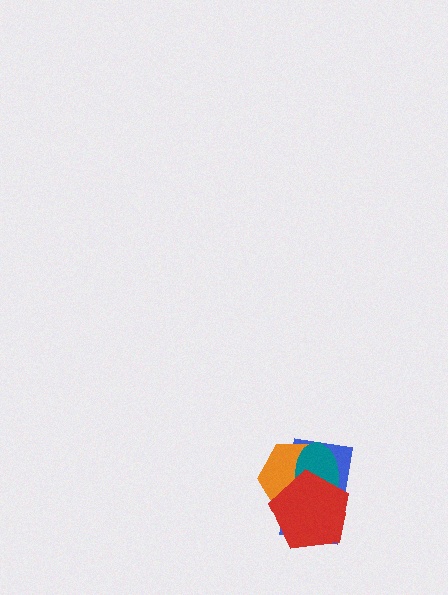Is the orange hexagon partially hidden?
Yes, it is partially covered by another shape.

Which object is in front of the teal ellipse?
The red pentagon is in front of the teal ellipse.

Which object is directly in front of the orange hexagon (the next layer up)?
The teal ellipse is directly in front of the orange hexagon.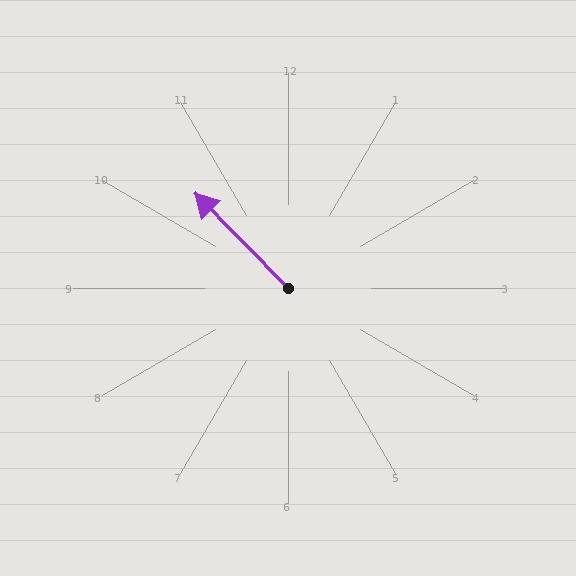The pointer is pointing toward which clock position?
Roughly 11 o'clock.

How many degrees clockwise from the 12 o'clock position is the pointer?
Approximately 315 degrees.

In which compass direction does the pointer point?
Northwest.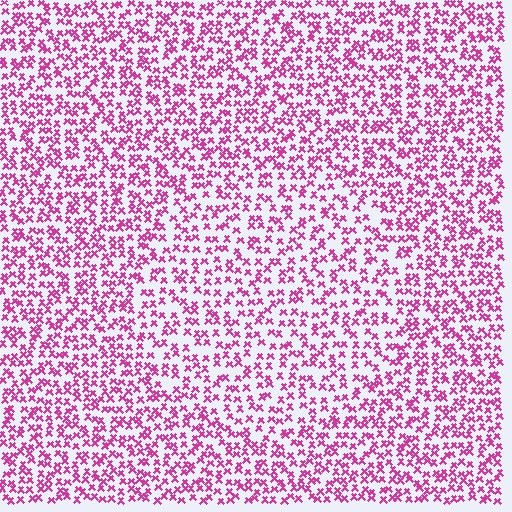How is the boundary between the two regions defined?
The boundary is defined by a change in element density (approximately 1.4x ratio). All elements are the same color, size, and shape.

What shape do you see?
I see a circle.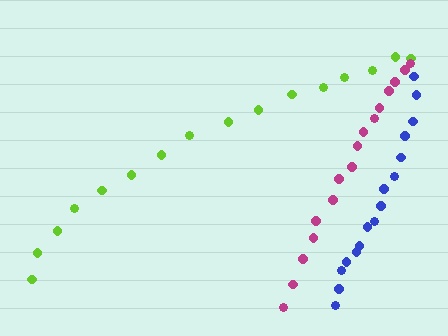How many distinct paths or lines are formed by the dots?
There are 3 distinct paths.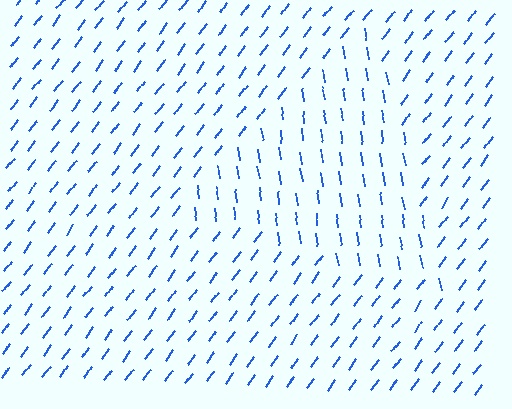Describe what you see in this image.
The image is filled with small blue line segments. A triangle region in the image has lines oriented differently from the surrounding lines, creating a visible texture boundary.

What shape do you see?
I see a triangle.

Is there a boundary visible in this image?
Yes, there is a texture boundary formed by a change in line orientation.